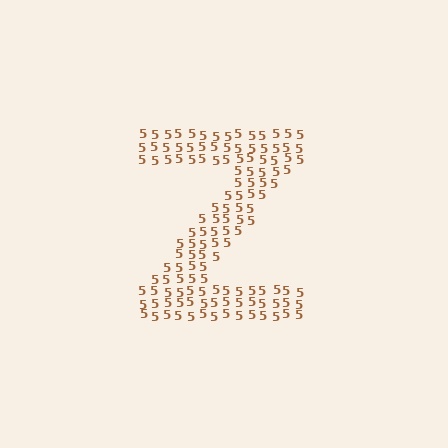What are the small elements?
The small elements are digit 5's.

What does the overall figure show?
The overall figure shows the letter Z.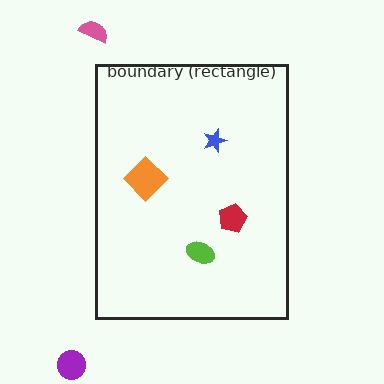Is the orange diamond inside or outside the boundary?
Inside.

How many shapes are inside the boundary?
4 inside, 2 outside.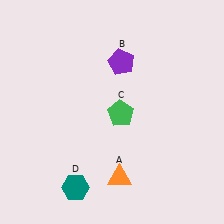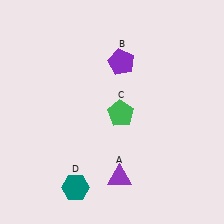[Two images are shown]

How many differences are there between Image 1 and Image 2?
There is 1 difference between the two images.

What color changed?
The triangle (A) changed from orange in Image 1 to purple in Image 2.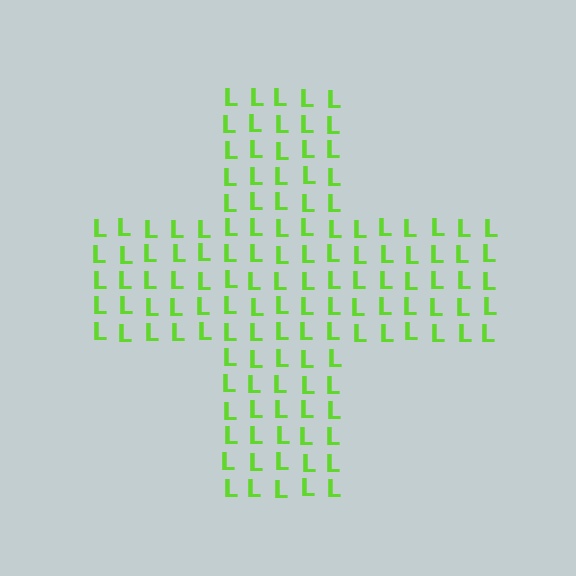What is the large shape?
The large shape is a cross.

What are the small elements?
The small elements are letter L's.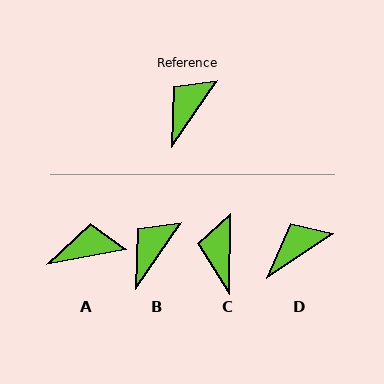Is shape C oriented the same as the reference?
No, it is off by about 34 degrees.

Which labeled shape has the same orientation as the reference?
B.